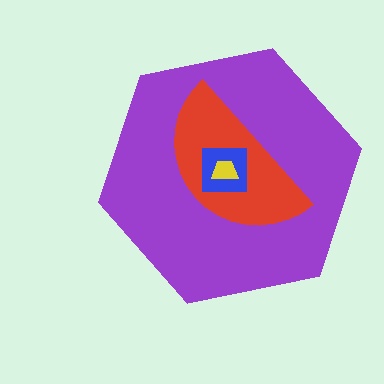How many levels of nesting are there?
4.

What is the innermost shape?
The yellow trapezoid.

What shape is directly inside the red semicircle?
The blue square.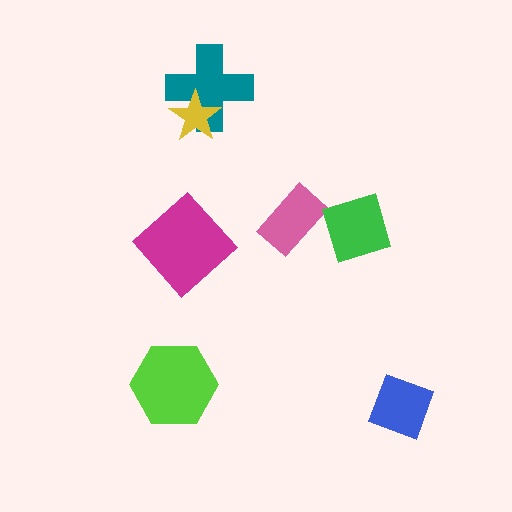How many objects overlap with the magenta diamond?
0 objects overlap with the magenta diamond.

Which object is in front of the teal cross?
The yellow star is in front of the teal cross.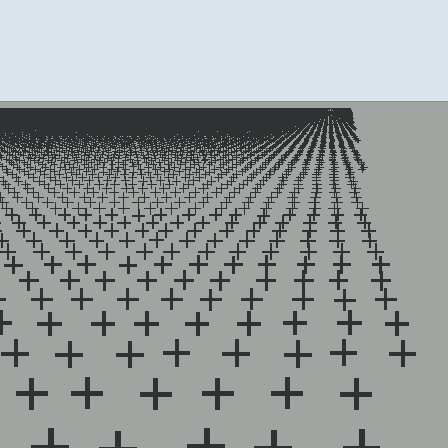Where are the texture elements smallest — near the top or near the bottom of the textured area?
Near the top.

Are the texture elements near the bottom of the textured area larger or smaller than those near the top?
Larger. Near the bottom, elements are closer to the viewer and appear at a bigger on-screen size.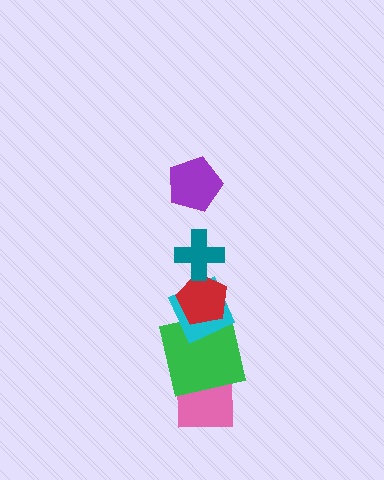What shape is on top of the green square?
The cyan diamond is on top of the green square.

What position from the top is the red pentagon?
The red pentagon is 3rd from the top.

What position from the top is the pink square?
The pink square is 6th from the top.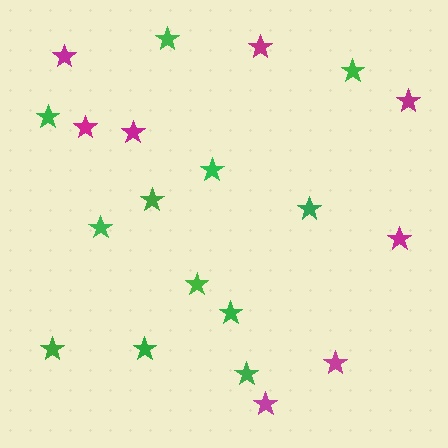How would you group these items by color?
There are 2 groups: one group of green stars (12) and one group of magenta stars (8).